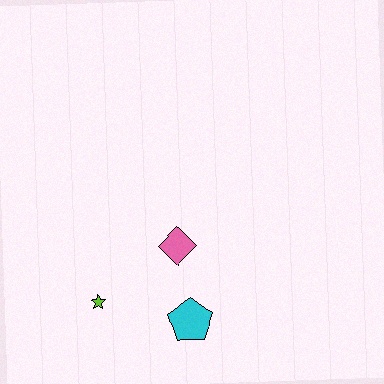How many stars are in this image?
There is 1 star.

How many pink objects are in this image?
There is 1 pink object.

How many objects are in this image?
There are 3 objects.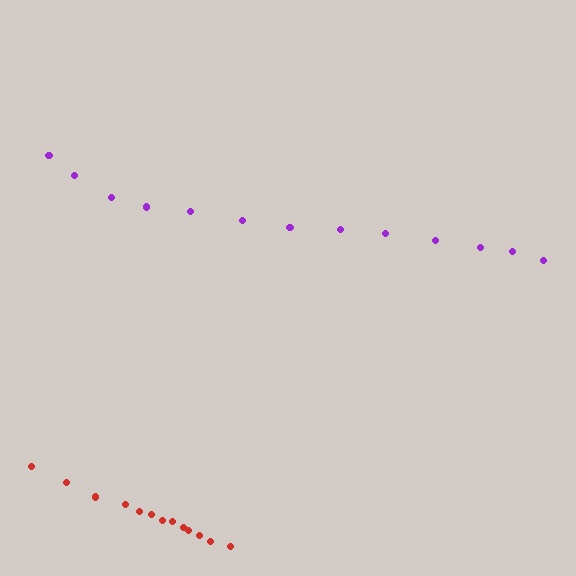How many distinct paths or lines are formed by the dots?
There are 2 distinct paths.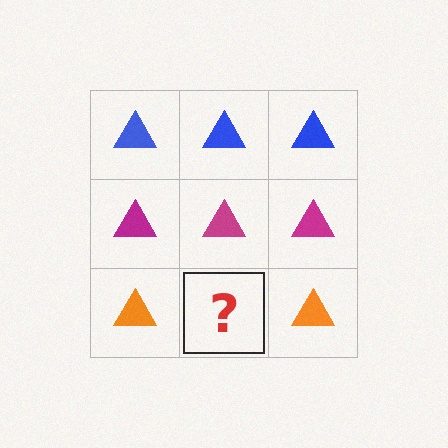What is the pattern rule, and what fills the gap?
The rule is that each row has a consistent color. The gap should be filled with an orange triangle.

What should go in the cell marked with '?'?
The missing cell should contain an orange triangle.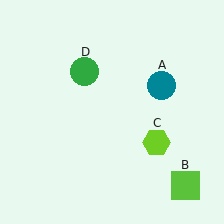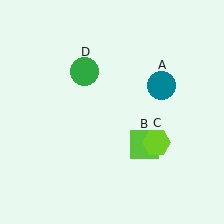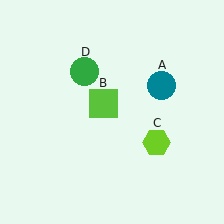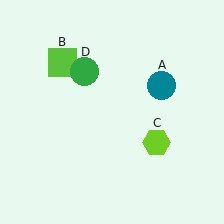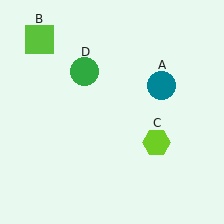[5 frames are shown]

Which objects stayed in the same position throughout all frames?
Teal circle (object A) and lime hexagon (object C) and green circle (object D) remained stationary.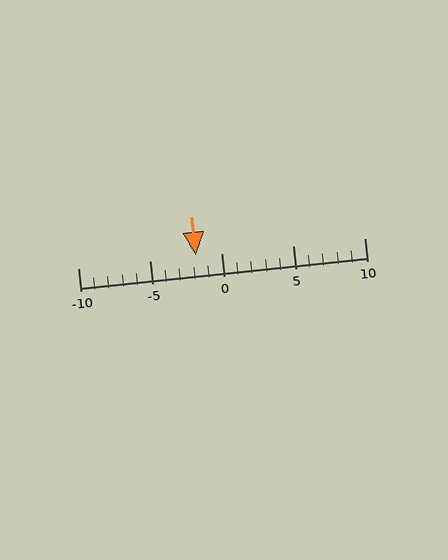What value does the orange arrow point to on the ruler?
The orange arrow points to approximately -2.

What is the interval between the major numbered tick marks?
The major tick marks are spaced 5 units apart.